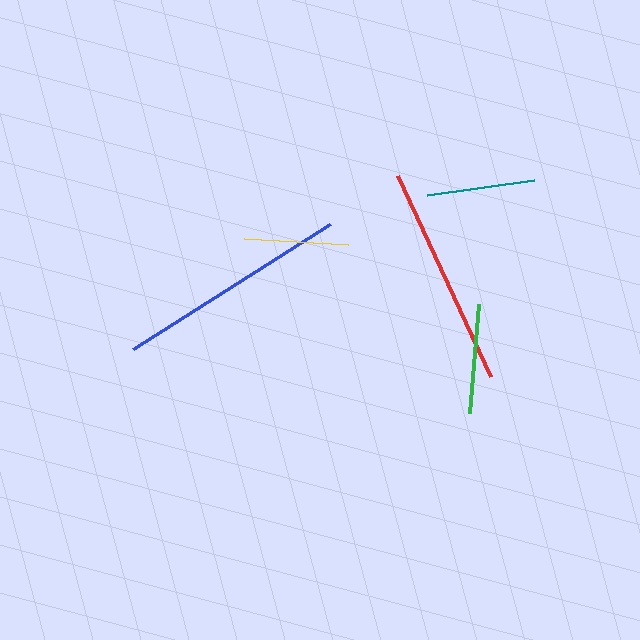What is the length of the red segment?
The red segment is approximately 221 pixels long.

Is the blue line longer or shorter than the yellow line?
The blue line is longer than the yellow line.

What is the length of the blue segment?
The blue segment is approximately 233 pixels long.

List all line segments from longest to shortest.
From longest to shortest: blue, red, green, teal, yellow.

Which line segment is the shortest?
The yellow line is the shortest at approximately 104 pixels.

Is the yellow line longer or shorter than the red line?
The red line is longer than the yellow line.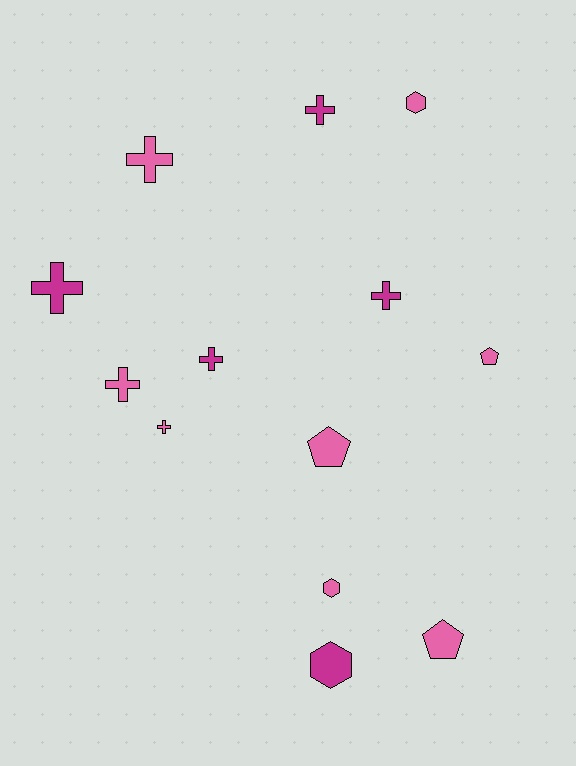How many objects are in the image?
There are 13 objects.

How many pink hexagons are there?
There are 2 pink hexagons.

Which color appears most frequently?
Pink, with 8 objects.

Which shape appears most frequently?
Cross, with 7 objects.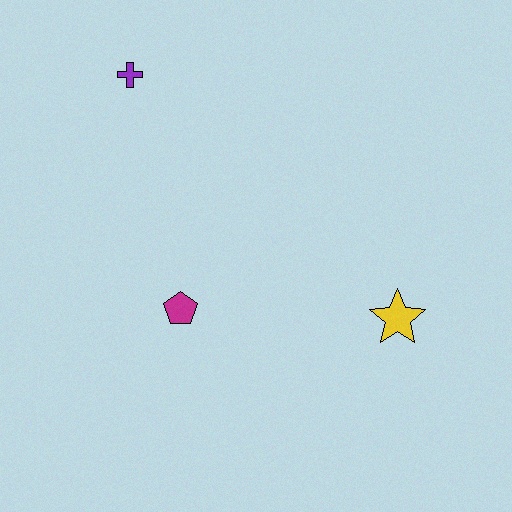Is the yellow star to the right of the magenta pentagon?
Yes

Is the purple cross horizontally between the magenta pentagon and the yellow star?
No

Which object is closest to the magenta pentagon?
The yellow star is closest to the magenta pentagon.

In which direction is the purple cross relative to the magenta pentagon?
The purple cross is above the magenta pentagon.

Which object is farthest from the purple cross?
The yellow star is farthest from the purple cross.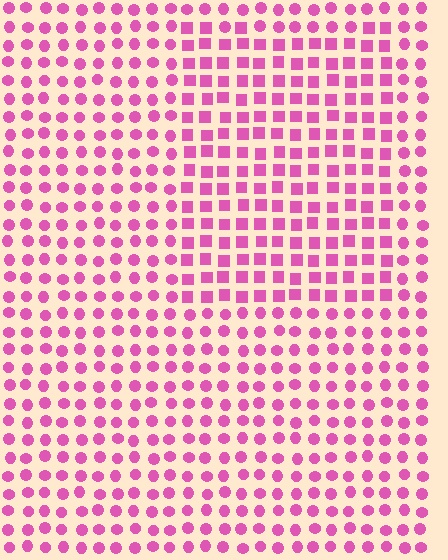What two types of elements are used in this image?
The image uses squares inside the rectangle region and circles outside it.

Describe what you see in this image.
The image is filled with small pink elements arranged in a uniform grid. A rectangle-shaped region contains squares, while the surrounding area contains circles. The boundary is defined purely by the change in element shape.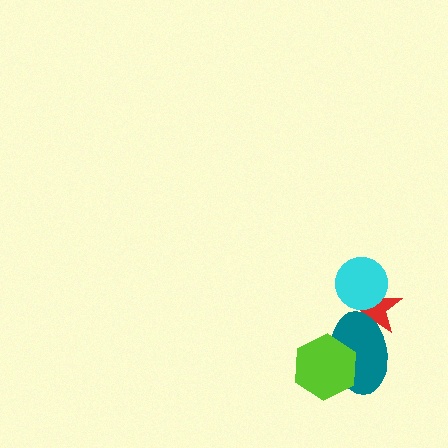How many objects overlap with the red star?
2 objects overlap with the red star.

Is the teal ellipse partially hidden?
Yes, it is partially covered by another shape.